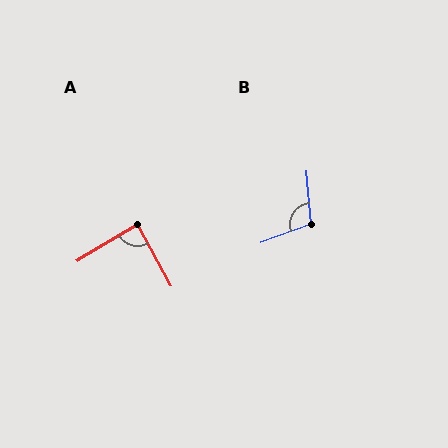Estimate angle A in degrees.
Approximately 88 degrees.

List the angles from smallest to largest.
A (88°), B (105°).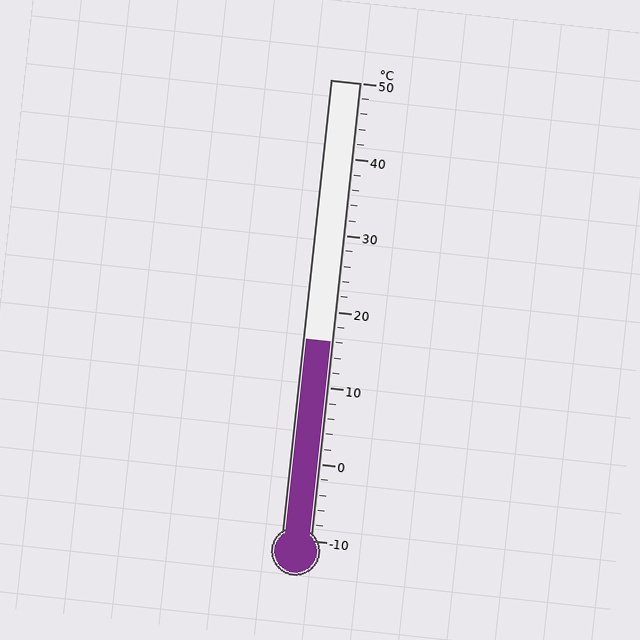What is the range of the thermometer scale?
The thermometer scale ranges from -10°C to 50°C.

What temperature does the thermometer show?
The thermometer shows approximately 16°C.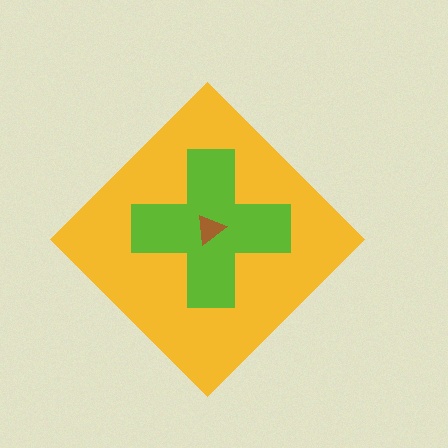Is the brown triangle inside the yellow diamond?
Yes.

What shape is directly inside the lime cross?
The brown triangle.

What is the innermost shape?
The brown triangle.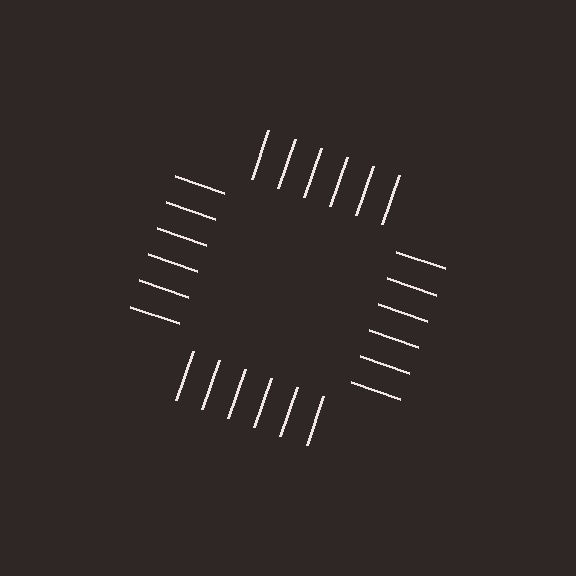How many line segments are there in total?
24 — 6 along each of the 4 edges.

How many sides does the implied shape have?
4 sides — the line-ends trace a square.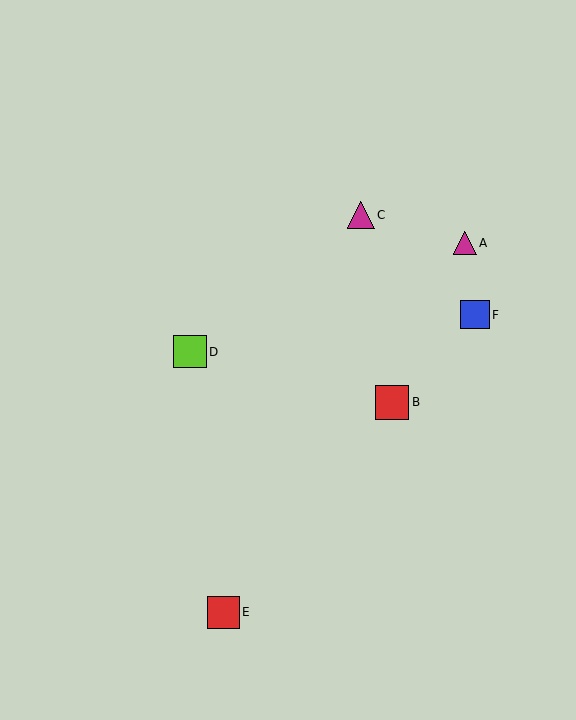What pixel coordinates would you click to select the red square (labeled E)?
Click at (223, 612) to select the red square E.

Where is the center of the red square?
The center of the red square is at (223, 612).